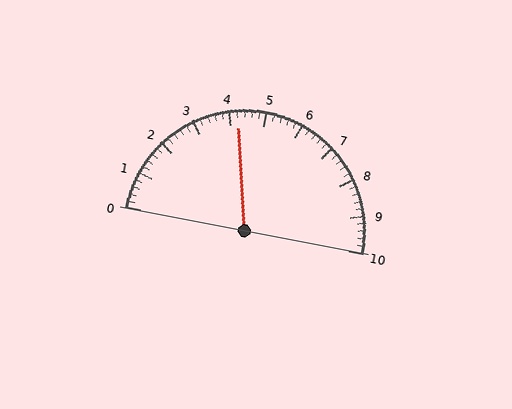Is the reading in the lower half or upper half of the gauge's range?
The reading is in the lower half of the range (0 to 10).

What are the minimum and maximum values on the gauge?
The gauge ranges from 0 to 10.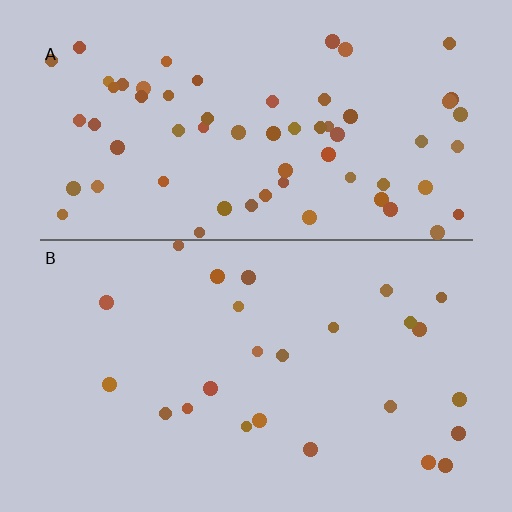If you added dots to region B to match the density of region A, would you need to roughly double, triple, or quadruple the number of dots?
Approximately triple.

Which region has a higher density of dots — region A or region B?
A (the top).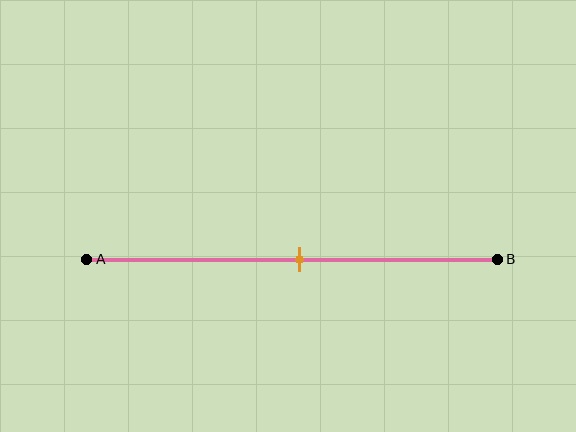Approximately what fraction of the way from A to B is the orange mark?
The orange mark is approximately 50% of the way from A to B.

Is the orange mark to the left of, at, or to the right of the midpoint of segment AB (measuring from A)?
The orange mark is approximately at the midpoint of segment AB.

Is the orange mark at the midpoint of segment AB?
Yes, the mark is approximately at the midpoint.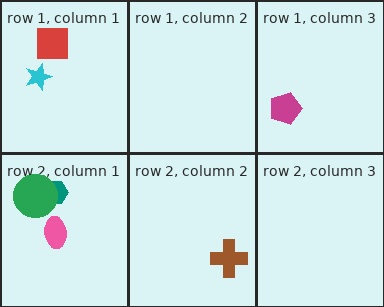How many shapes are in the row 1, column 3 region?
1.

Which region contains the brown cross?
The row 2, column 2 region.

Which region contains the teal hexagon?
The row 2, column 1 region.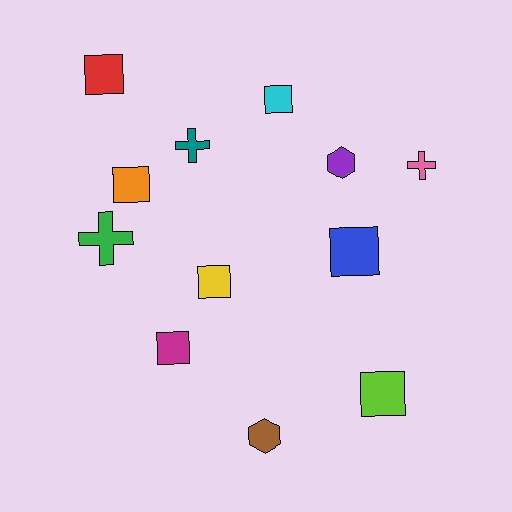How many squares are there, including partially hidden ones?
There are 7 squares.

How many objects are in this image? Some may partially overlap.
There are 12 objects.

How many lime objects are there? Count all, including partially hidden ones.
There is 1 lime object.